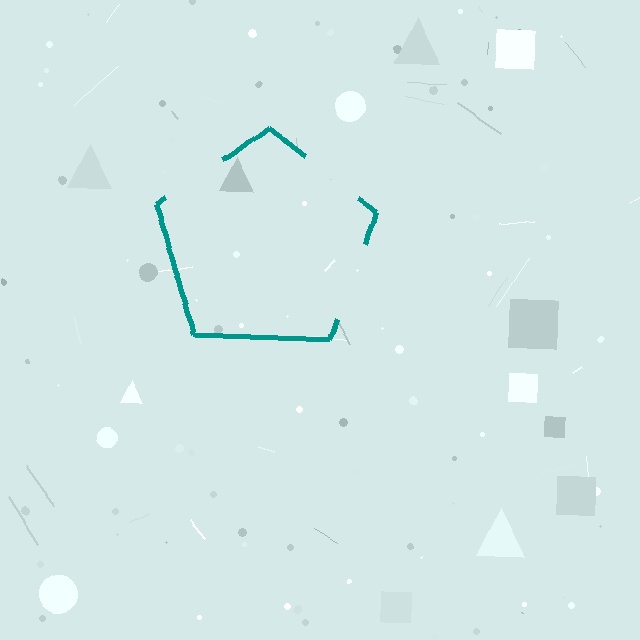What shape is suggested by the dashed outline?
The dashed outline suggests a pentagon.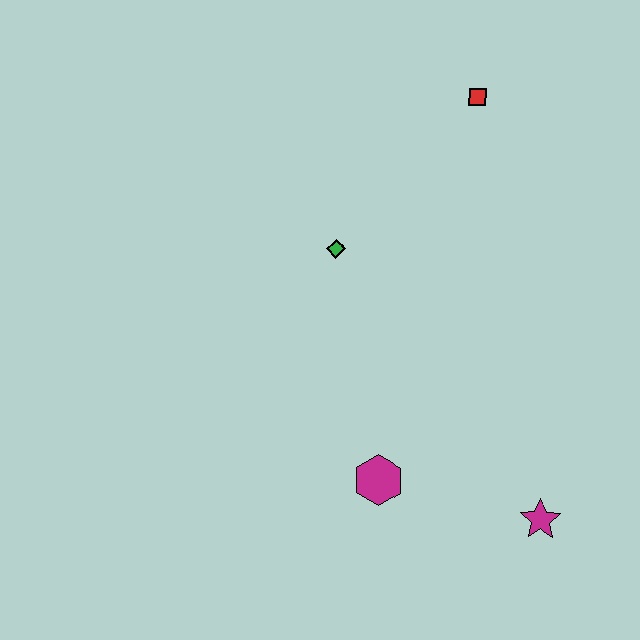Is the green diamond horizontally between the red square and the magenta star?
No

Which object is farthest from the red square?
The magenta star is farthest from the red square.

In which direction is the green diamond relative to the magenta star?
The green diamond is above the magenta star.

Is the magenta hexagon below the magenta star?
No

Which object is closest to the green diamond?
The red square is closest to the green diamond.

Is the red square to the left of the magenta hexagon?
No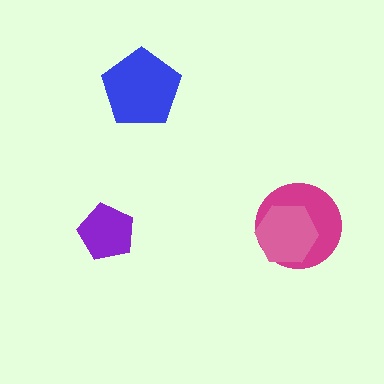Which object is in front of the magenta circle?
The pink hexagon is in front of the magenta circle.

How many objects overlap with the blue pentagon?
0 objects overlap with the blue pentagon.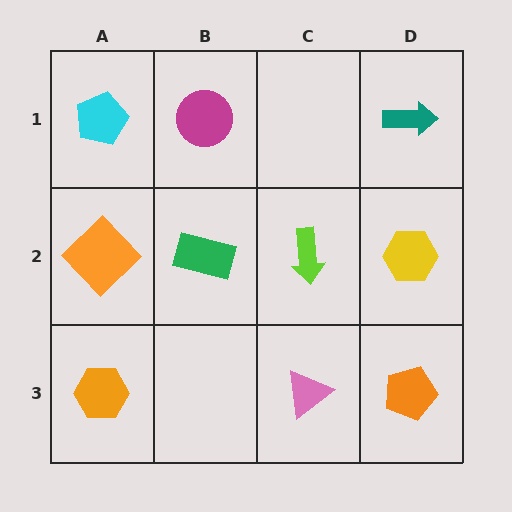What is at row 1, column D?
A teal arrow.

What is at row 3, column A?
An orange hexagon.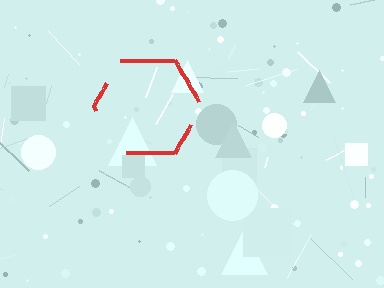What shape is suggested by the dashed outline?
The dashed outline suggests a hexagon.